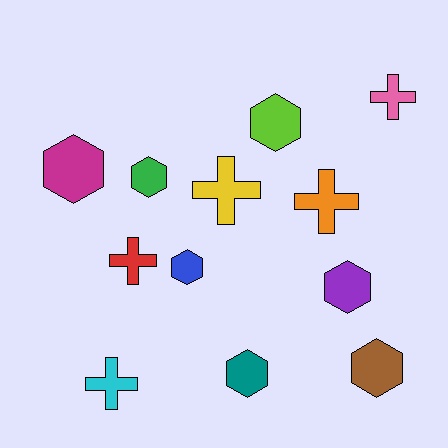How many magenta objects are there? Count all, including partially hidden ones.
There is 1 magenta object.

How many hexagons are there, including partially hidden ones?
There are 7 hexagons.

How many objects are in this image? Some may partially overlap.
There are 12 objects.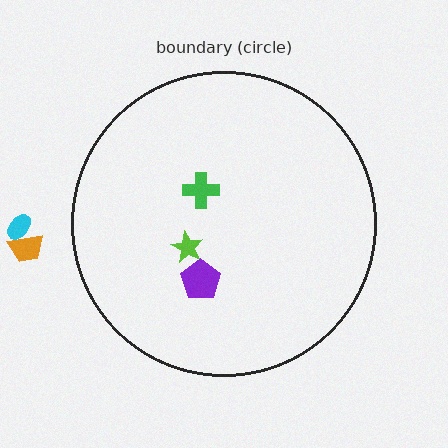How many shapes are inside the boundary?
3 inside, 2 outside.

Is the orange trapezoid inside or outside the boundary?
Outside.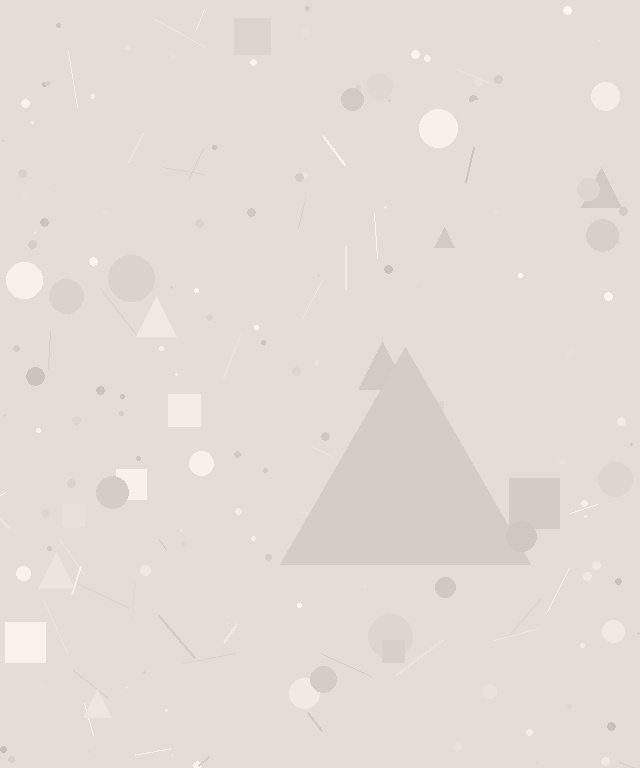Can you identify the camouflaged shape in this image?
The camouflaged shape is a triangle.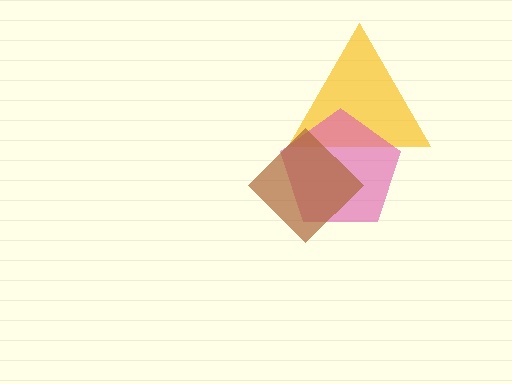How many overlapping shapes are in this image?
There are 3 overlapping shapes in the image.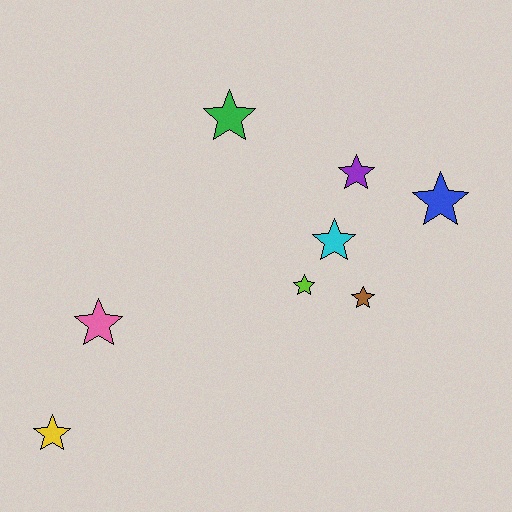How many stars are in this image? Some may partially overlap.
There are 8 stars.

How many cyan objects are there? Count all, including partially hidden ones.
There is 1 cyan object.